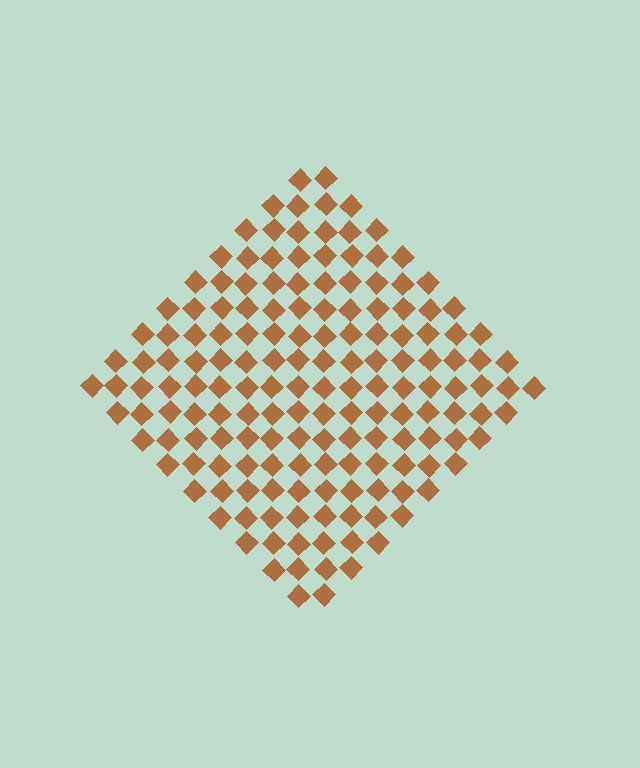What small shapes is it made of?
It is made of small diamonds.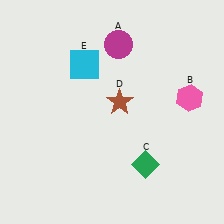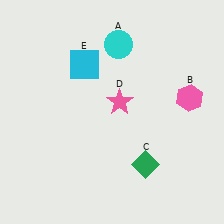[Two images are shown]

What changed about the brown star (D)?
In Image 1, D is brown. In Image 2, it changed to pink.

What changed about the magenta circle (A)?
In Image 1, A is magenta. In Image 2, it changed to cyan.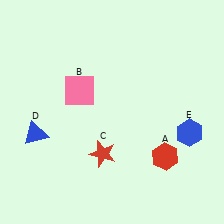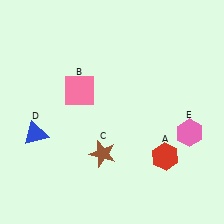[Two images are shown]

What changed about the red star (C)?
In Image 1, C is red. In Image 2, it changed to brown.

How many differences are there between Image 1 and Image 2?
There are 2 differences between the two images.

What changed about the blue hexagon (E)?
In Image 1, E is blue. In Image 2, it changed to pink.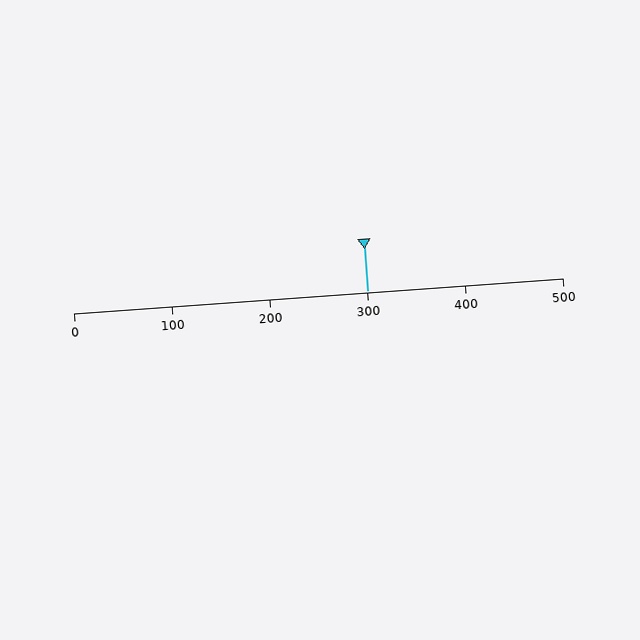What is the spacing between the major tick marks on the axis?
The major ticks are spaced 100 apart.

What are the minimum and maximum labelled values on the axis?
The axis runs from 0 to 500.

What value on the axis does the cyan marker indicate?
The marker indicates approximately 300.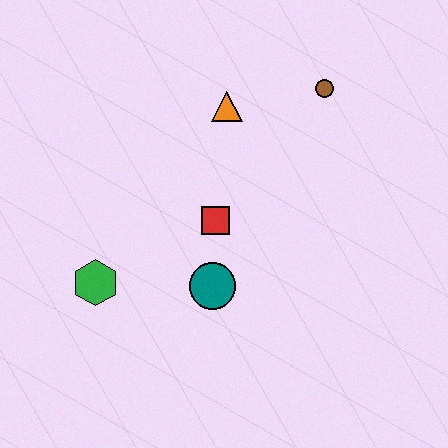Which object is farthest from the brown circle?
The green hexagon is farthest from the brown circle.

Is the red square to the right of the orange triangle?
No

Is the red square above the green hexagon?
Yes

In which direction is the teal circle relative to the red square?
The teal circle is below the red square.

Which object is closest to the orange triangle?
The brown circle is closest to the orange triangle.